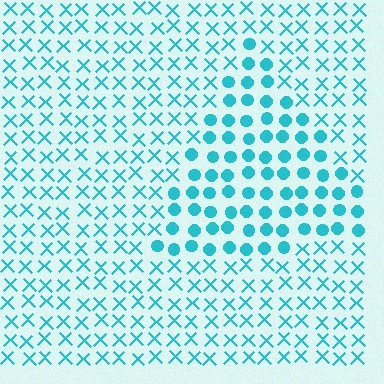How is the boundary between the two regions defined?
The boundary is defined by a change in element shape: circles inside vs. X marks outside. All elements share the same color and spacing.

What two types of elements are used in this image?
The image uses circles inside the triangle region and X marks outside it.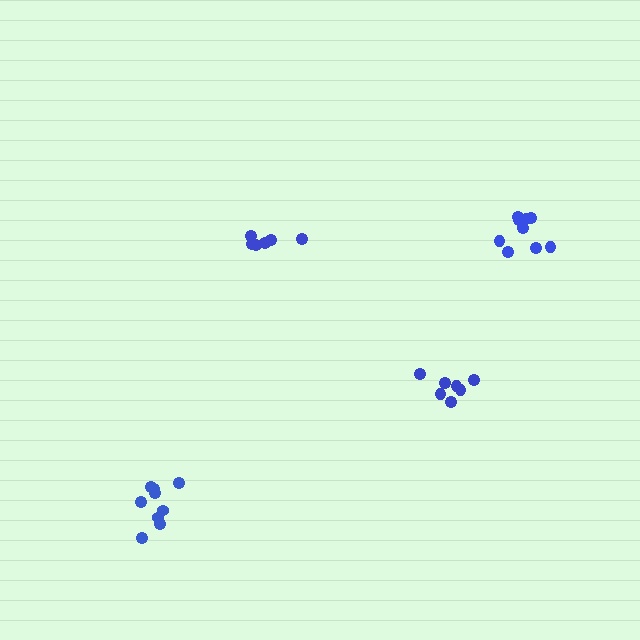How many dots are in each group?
Group 1: 9 dots, Group 2: 6 dots, Group 3: 7 dots, Group 4: 9 dots (31 total).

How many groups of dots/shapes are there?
There are 4 groups.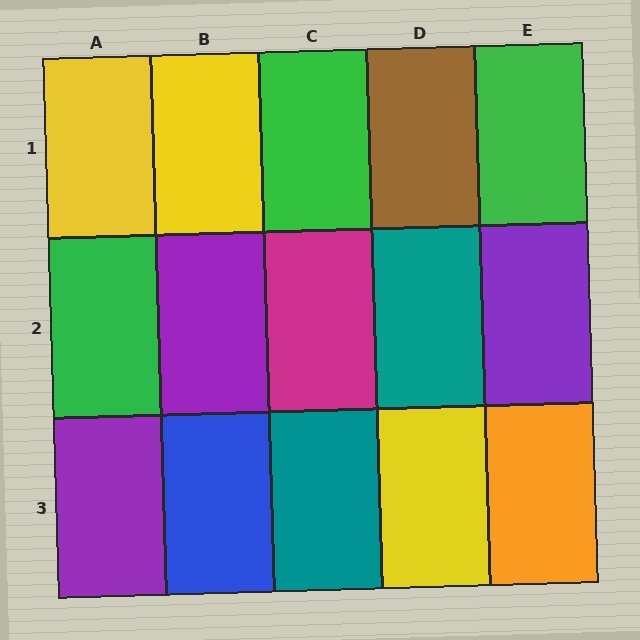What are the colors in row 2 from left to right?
Green, purple, magenta, teal, purple.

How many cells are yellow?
3 cells are yellow.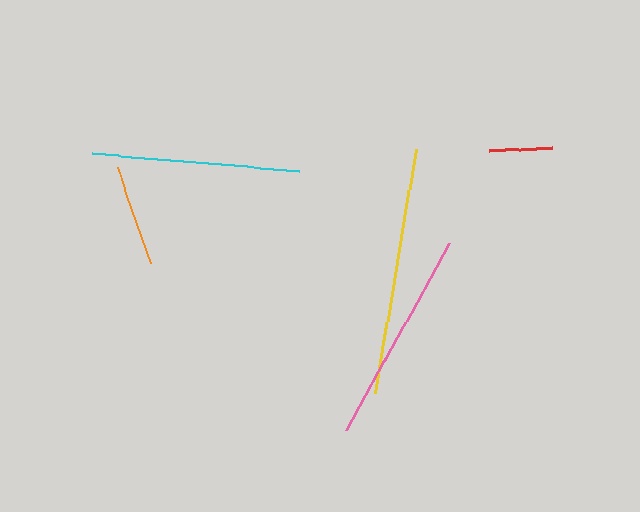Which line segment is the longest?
The yellow line is the longest at approximately 249 pixels.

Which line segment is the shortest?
The red line is the shortest at approximately 63 pixels.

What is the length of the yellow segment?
The yellow segment is approximately 249 pixels long.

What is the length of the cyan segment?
The cyan segment is approximately 207 pixels long.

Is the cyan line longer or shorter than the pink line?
The pink line is longer than the cyan line.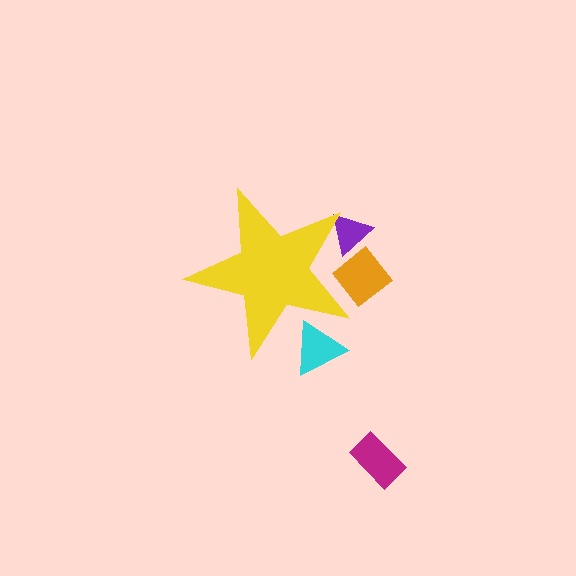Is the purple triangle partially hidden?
Yes, the purple triangle is partially hidden behind the yellow star.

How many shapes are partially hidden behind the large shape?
3 shapes are partially hidden.